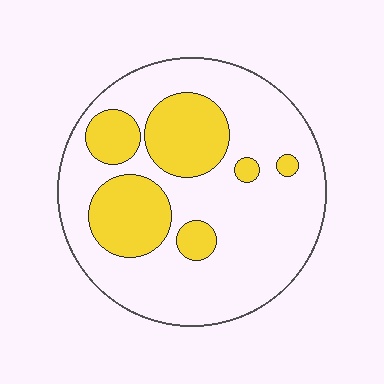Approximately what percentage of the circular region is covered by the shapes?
Approximately 30%.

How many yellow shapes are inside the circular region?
6.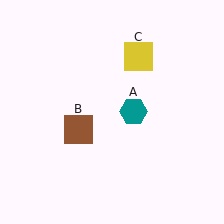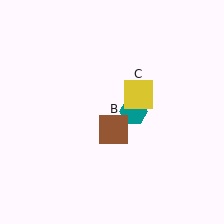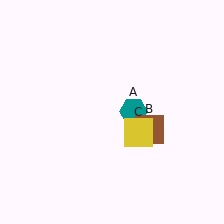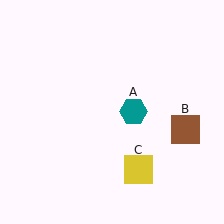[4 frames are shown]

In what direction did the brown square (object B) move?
The brown square (object B) moved right.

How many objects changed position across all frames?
2 objects changed position: brown square (object B), yellow square (object C).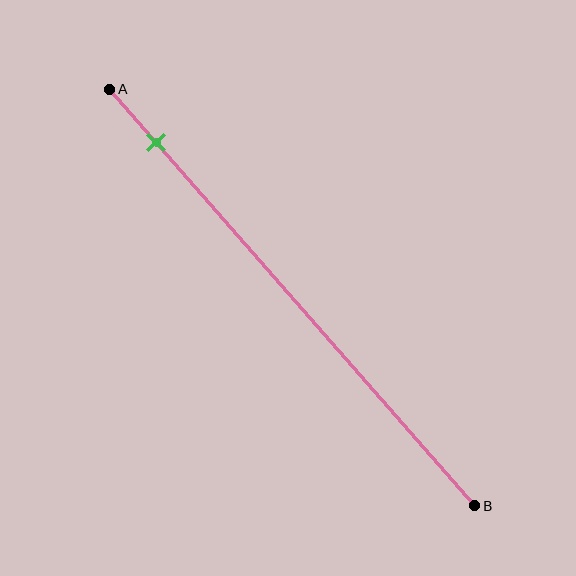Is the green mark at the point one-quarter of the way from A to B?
No, the mark is at about 15% from A, not at the 25% one-quarter point.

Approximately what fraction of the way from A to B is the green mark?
The green mark is approximately 15% of the way from A to B.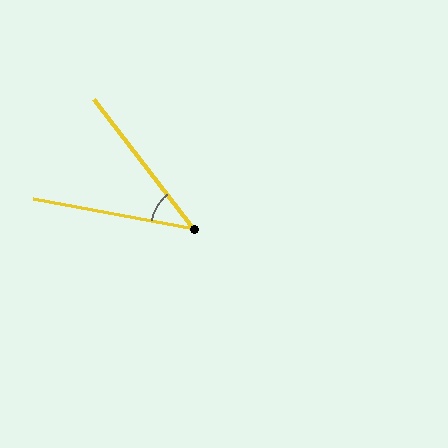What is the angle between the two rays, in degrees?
Approximately 42 degrees.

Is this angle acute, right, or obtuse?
It is acute.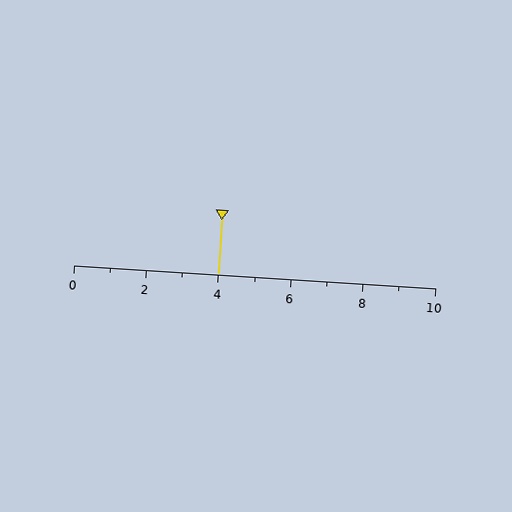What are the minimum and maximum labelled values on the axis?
The axis runs from 0 to 10.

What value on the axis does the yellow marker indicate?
The marker indicates approximately 4.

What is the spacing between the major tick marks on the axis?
The major ticks are spaced 2 apart.